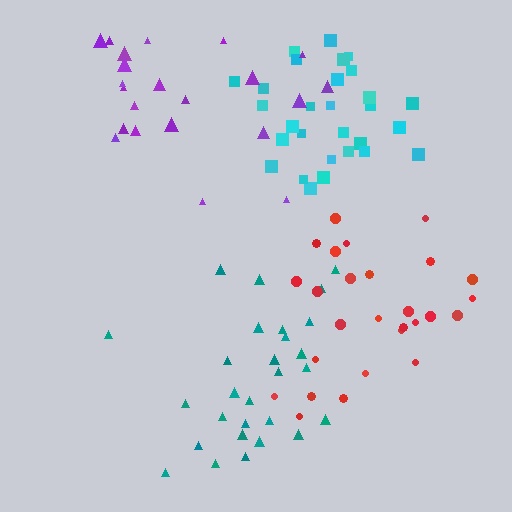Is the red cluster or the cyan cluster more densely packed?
Cyan.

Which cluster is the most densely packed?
Cyan.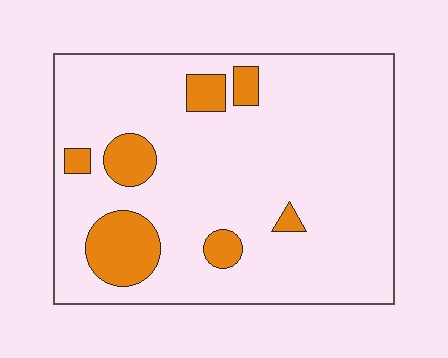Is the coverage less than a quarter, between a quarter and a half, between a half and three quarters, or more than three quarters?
Less than a quarter.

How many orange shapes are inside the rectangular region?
7.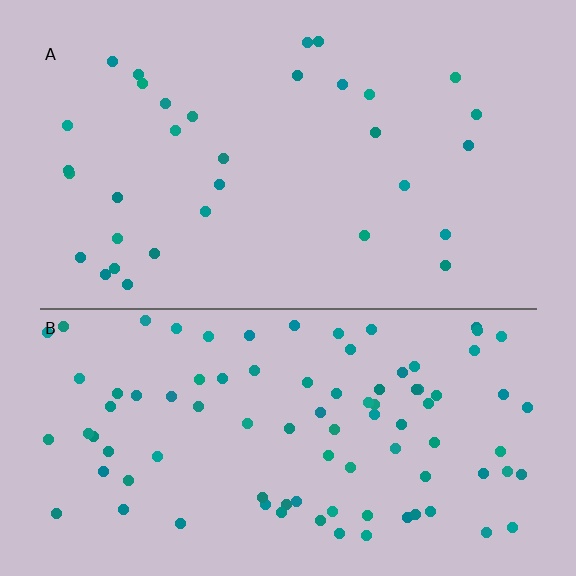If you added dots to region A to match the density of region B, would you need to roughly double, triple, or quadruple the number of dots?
Approximately triple.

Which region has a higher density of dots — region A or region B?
B (the bottom).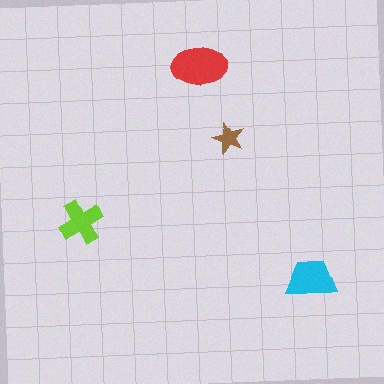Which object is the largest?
The red ellipse.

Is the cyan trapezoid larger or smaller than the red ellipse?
Smaller.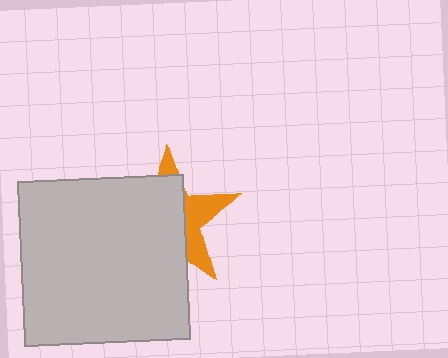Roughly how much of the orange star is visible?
A small part of it is visible (roughly 35%).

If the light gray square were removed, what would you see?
You would see the complete orange star.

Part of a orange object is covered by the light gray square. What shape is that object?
It is a star.